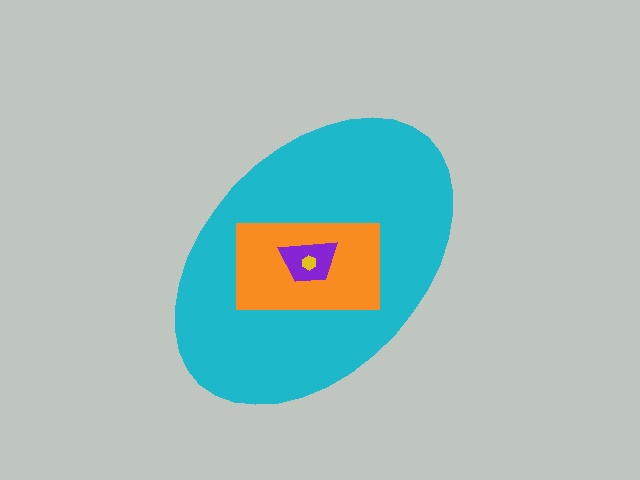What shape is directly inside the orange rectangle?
The purple trapezoid.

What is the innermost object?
The yellow hexagon.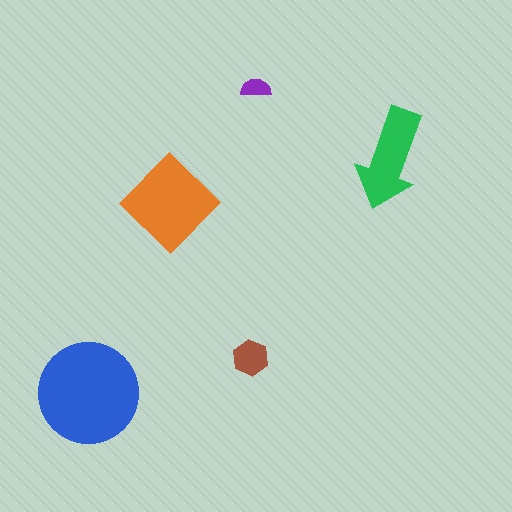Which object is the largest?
The blue circle.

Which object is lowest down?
The blue circle is bottommost.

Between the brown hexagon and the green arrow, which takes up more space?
The green arrow.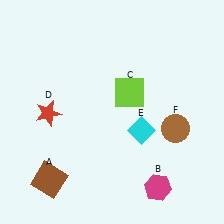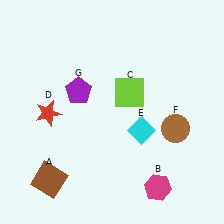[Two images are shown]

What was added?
A purple pentagon (G) was added in Image 2.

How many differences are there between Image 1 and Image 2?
There is 1 difference between the two images.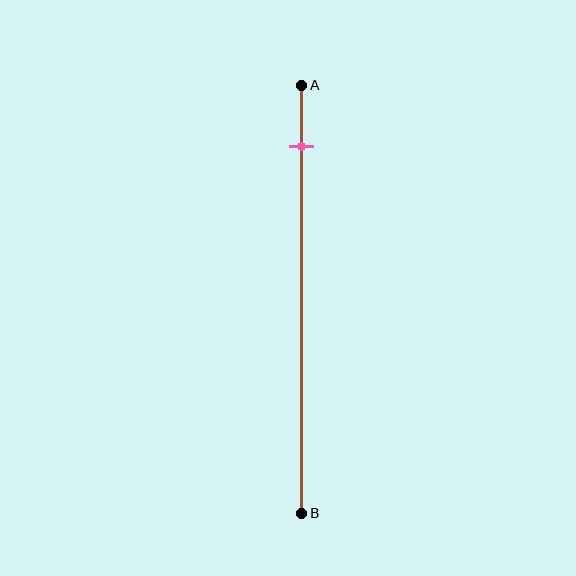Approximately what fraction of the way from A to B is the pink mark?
The pink mark is approximately 15% of the way from A to B.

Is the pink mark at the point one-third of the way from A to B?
No, the mark is at about 15% from A, not at the 33% one-third point.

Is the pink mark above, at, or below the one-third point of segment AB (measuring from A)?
The pink mark is above the one-third point of segment AB.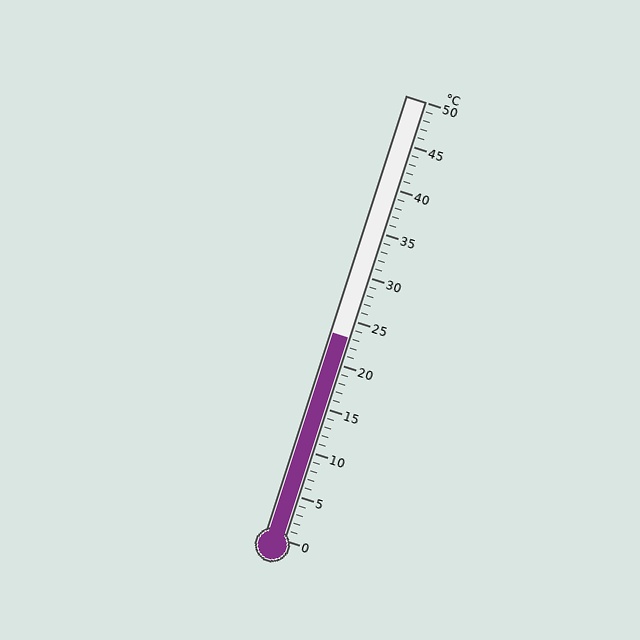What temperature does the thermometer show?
The thermometer shows approximately 23°C.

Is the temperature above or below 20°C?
The temperature is above 20°C.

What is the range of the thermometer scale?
The thermometer scale ranges from 0°C to 50°C.